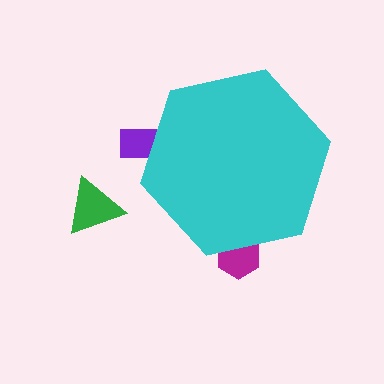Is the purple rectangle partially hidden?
Yes, the purple rectangle is partially hidden behind the cyan hexagon.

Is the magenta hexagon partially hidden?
Yes, the magenta hexagon is partially hidden behind the cyan hexagon.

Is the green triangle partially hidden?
No, the green triangle is fully visible.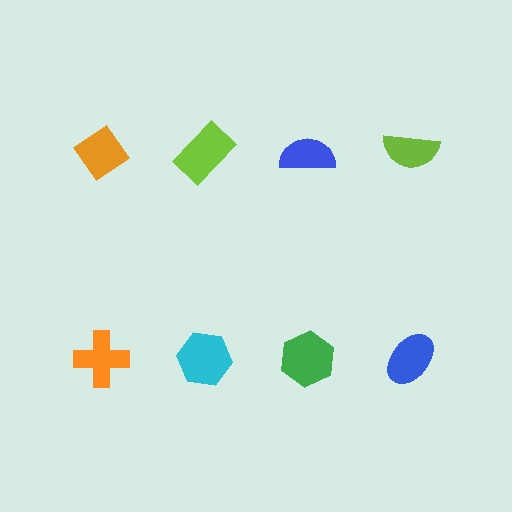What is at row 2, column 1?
An orange cross.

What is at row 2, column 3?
A green hexagon.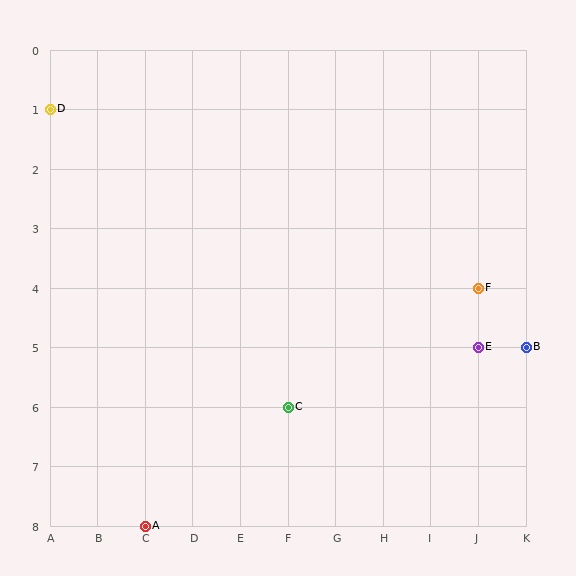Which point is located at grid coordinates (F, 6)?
Point C is at (F, 6).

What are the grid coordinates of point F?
Point F is at grid coordinates (J, 4).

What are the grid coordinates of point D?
Point D is at grid coordinates (A, 1).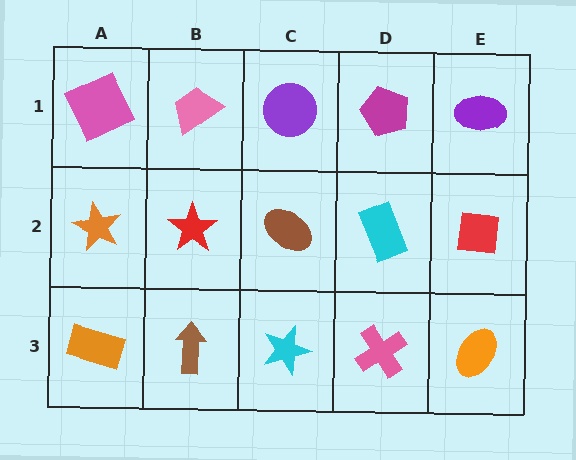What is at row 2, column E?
A red square.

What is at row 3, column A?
An orange rectangle.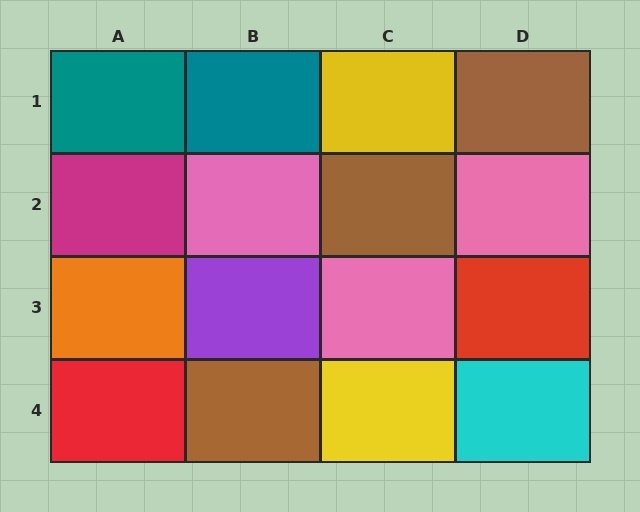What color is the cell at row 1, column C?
Yellow.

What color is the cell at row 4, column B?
Brown.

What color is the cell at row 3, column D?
Red.